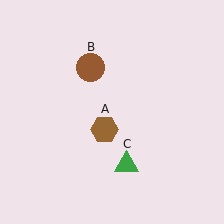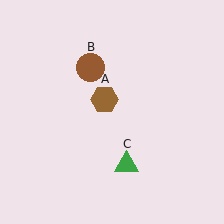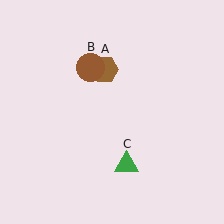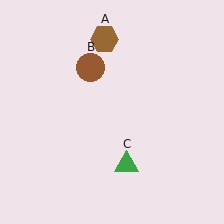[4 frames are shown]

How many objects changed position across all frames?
1 object changed position: brown hexagon (object A).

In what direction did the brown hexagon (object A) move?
The brown hexagon (object A) moved up.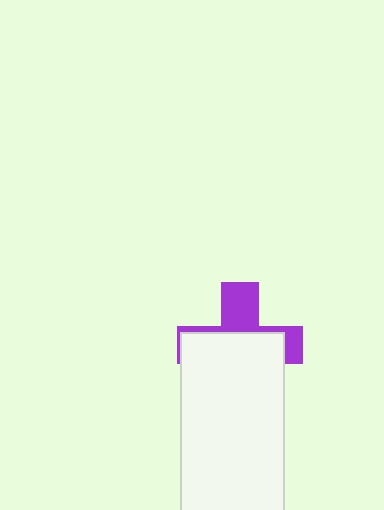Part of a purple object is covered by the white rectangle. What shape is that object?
It is a cross.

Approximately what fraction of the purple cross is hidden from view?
Roughly 62% of the purple cross is hidden behind the white rectangle.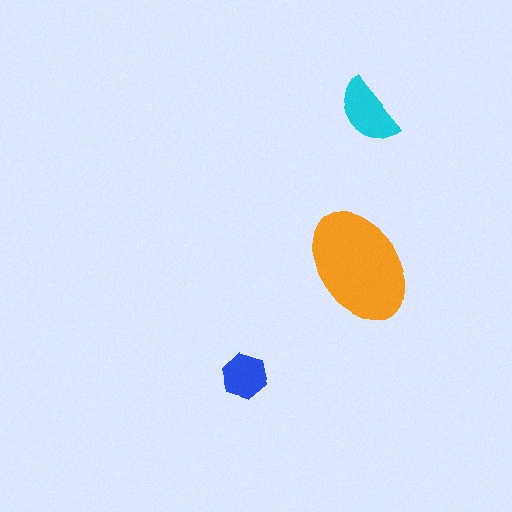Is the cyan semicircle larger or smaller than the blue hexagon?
Larger.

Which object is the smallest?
The blue hexagon.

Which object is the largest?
The orange ellipse.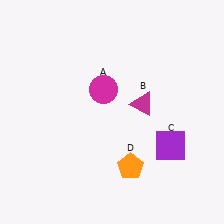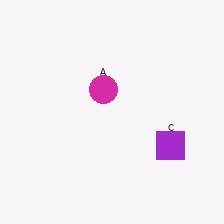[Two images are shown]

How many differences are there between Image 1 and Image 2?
There are 2 differences between the two images.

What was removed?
The magenta triangle (B), the orange pentagon (D) were removed in Image 2.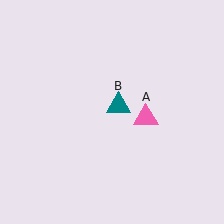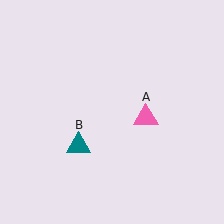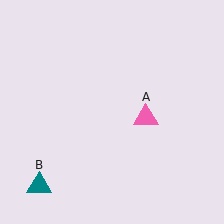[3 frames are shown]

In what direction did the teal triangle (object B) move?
The teal triangle (object B) moved down and to the left.